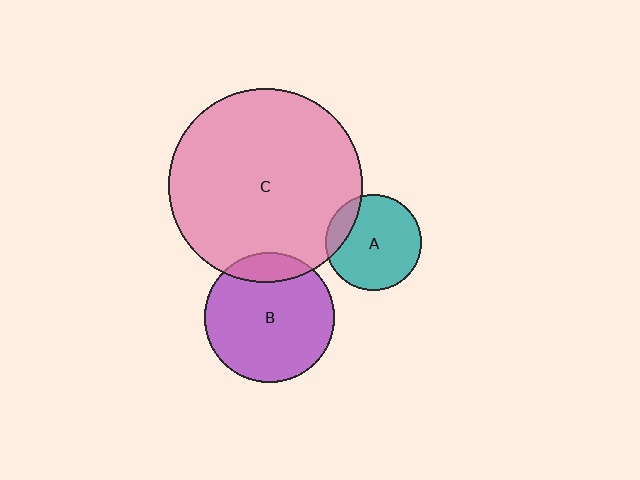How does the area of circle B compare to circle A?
Approximately 1.8 times.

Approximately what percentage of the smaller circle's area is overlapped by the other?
Approximately 15%.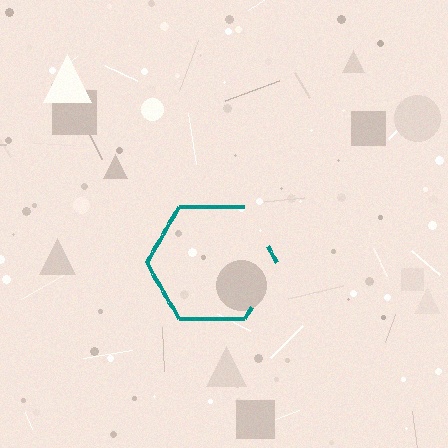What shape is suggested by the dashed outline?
The dashed outline suggests a hexagon.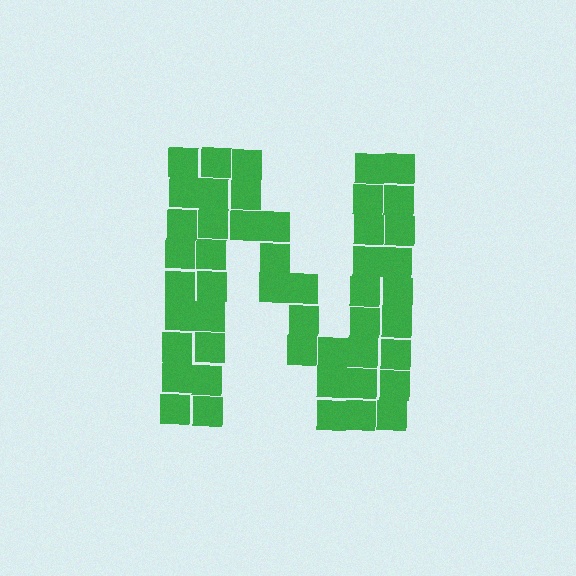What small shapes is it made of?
It is made of small squares.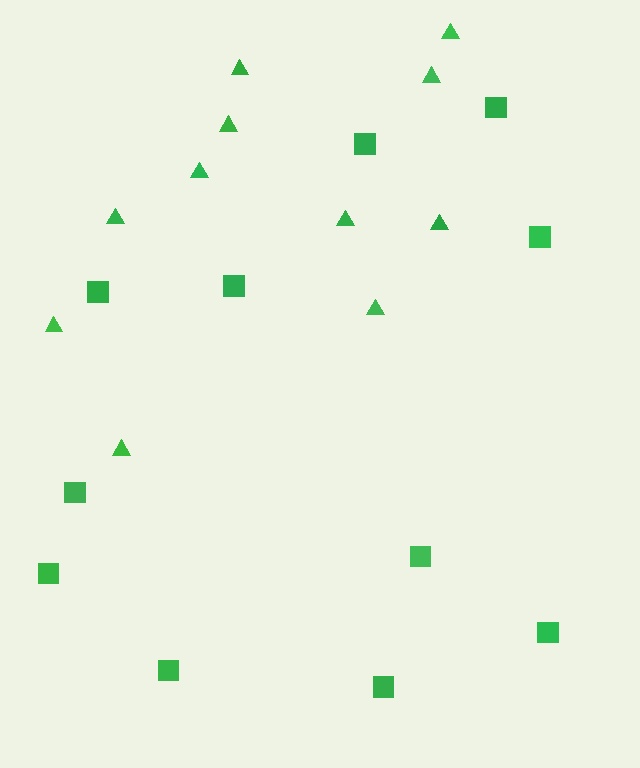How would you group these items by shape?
There are 2 groups: one group of triangles (11) and one group of squares (11).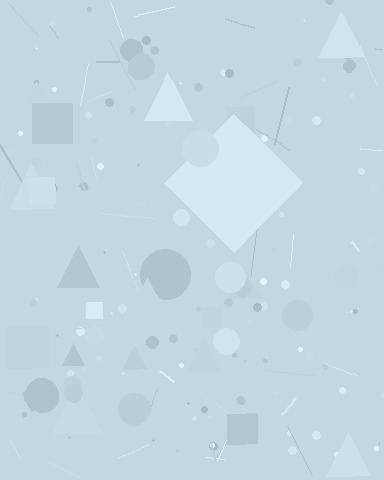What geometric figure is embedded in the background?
A diamond is embedded in the background.